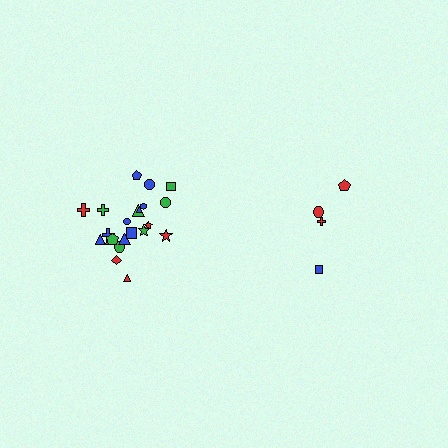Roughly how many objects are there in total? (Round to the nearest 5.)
Roughly 25 objects in total.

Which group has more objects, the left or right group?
The left group.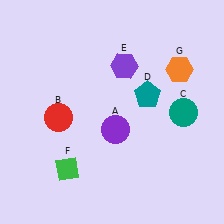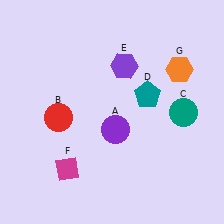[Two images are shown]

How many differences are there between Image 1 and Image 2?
There is 1 difference between the two images.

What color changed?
The diamond (F) changed from green in Image 1 to magenta in Image 2.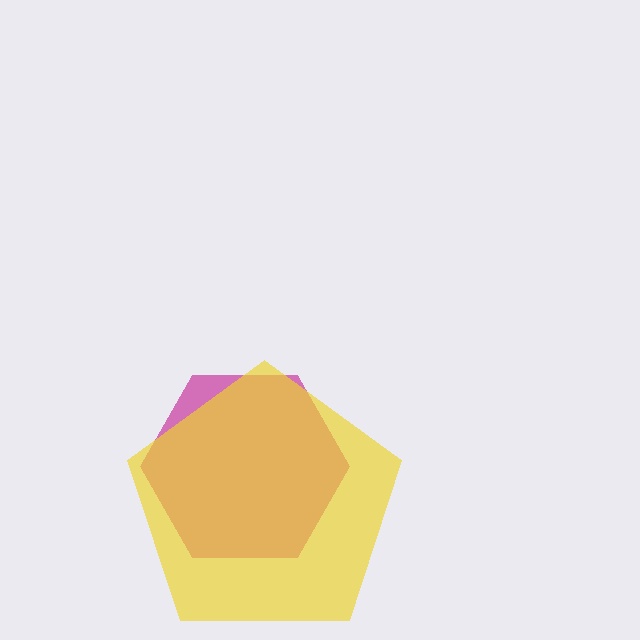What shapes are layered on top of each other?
The layered shapes are: a magenta hexagon, a yellow pentagon.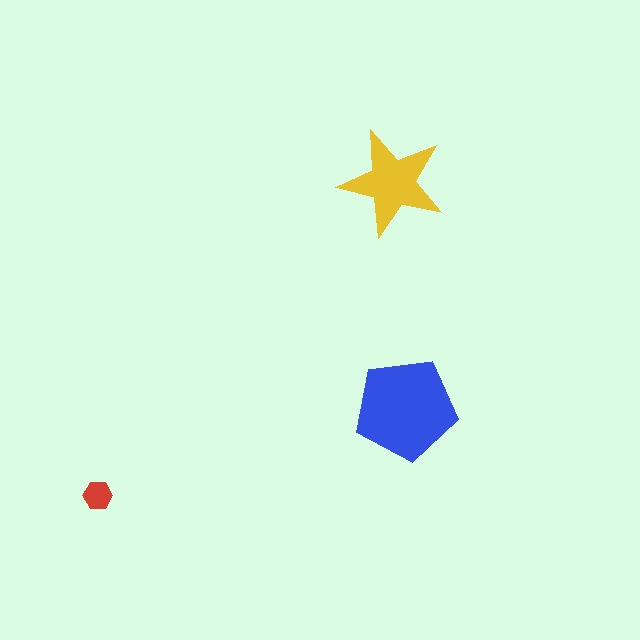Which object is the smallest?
The red hexagon.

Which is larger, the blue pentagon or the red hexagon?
The blue pentagon.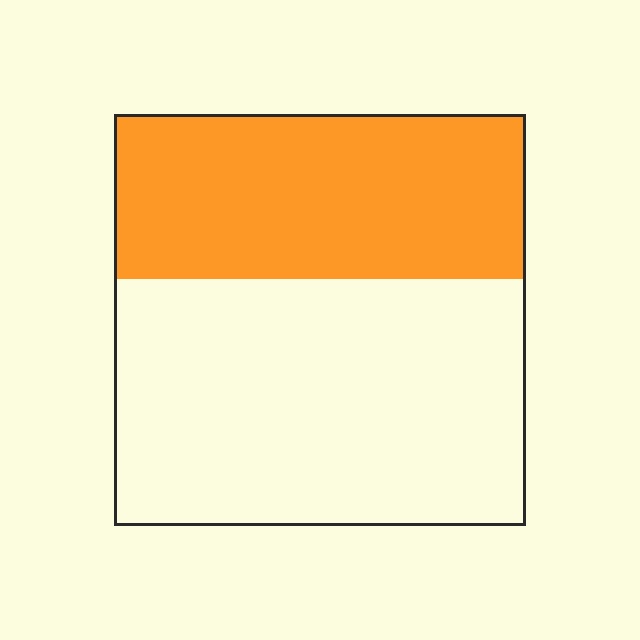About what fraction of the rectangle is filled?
About two fifths (2/5).